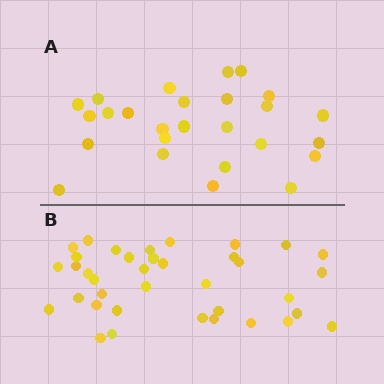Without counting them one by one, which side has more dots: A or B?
Region B (the bottom region) has more dots.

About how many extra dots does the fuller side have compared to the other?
Region B has roughly 12 or so more dots than region A.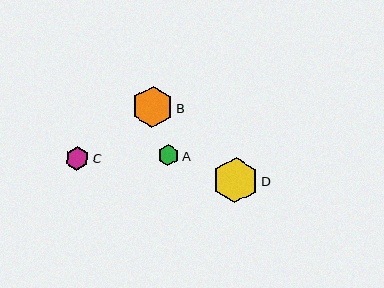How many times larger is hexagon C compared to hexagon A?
Hexagon C is approximately 1.1 times the size of hexagon A.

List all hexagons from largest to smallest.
From largest to smallest: D, B, C, A.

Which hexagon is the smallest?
Hexagon A is the smallest with a size of approximately 21 pixels.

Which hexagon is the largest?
Hexagon D is the largest with a size of approximately 46 pixels.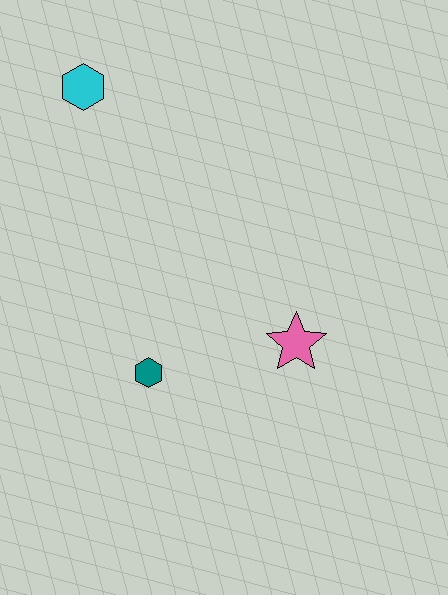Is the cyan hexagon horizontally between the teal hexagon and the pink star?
No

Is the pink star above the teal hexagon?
Yes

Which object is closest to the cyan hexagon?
The teal hexagon is closest to the cyan hexagon.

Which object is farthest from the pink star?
The cyan hexagon is farthest from the pink star.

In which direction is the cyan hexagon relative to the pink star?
The cyan hexagon is above the pink star.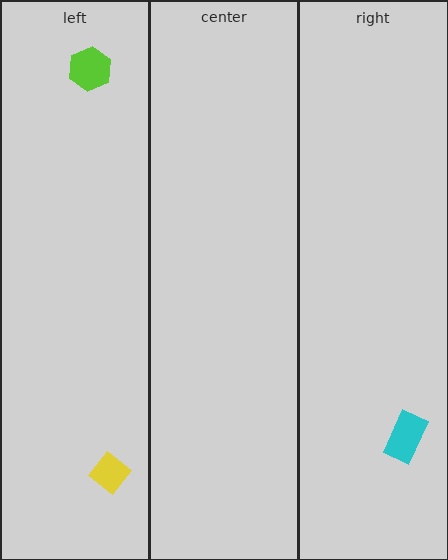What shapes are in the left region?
The yellow diamond, the lime hexagon.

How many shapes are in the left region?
2.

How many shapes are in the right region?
1.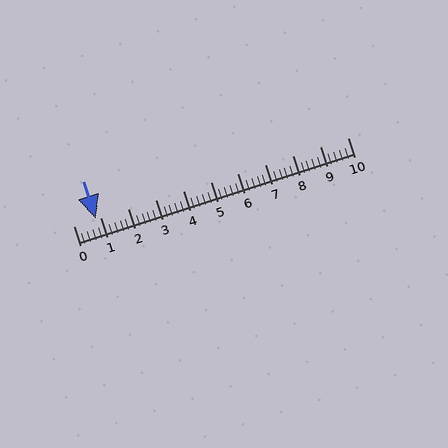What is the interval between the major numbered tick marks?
The major tick marks are spaced 1 units apart.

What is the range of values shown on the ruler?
The ruler shows values from 0 to 10.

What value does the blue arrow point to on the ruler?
The blue arrow points to approximately 0.8.